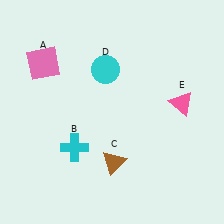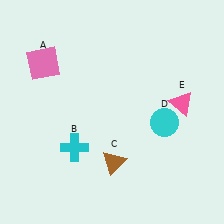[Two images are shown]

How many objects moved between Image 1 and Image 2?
1 object moved between the two images.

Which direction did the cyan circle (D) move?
The cyan circle (D) moved right.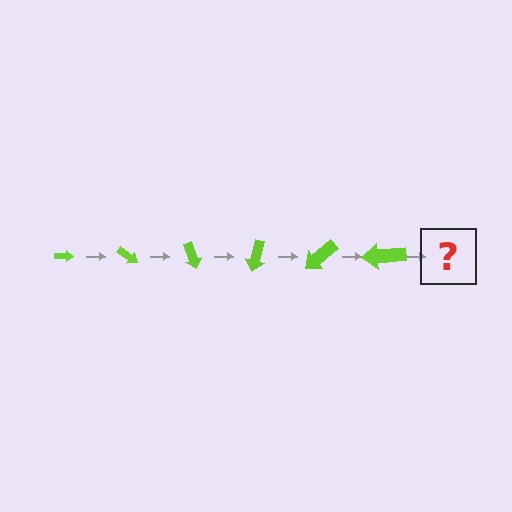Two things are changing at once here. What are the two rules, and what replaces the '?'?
The two rules are that the arrow grows larger each step and it rotates 35 degrees each step. The '?' should be an arrow, larger than the previous one and rotated 210 degrees from the start.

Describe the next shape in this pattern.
It should be an arrow, larger than the previous one and rotated 210 degrees from the start.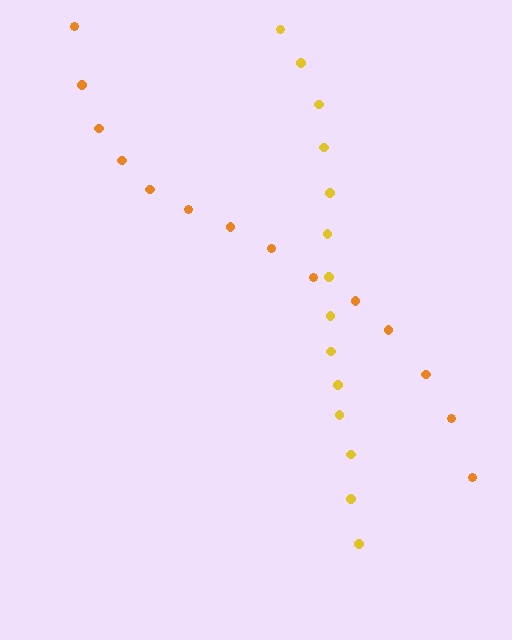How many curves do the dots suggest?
There are 2 distinct paths.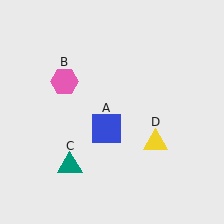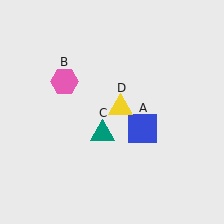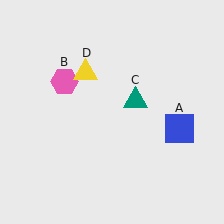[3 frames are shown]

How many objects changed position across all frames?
3 objects changed position: blue square (object A), teal triangle (object C), yellow triangle (object D).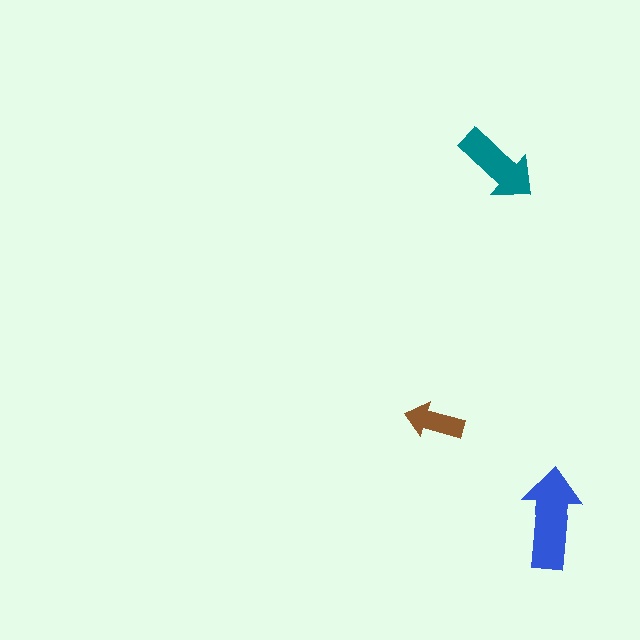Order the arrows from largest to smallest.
the blue one, the teal one, the brown one.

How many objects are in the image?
There are 3 objects in the image.